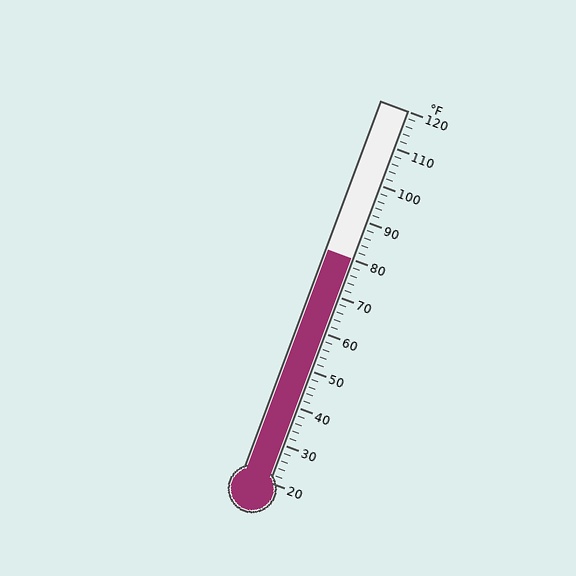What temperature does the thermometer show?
The thermometer shows approximately 80°F.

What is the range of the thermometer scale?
The thermometer scale ranges from 20°F to 120°F.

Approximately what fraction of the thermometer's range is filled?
The thermometer is filled to approximately 60% of its range.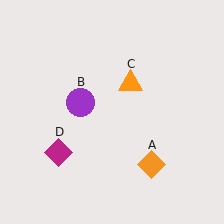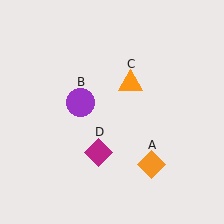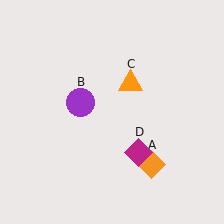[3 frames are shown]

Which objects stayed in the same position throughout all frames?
Orange diamond (object A) and purple circle (object B) and orange triangle (object C) remained stationary.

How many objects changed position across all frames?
1 object changed position: magenta diamond (object D).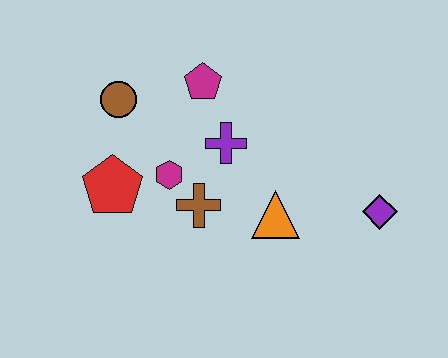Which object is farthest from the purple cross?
The purple diamond is farthest from the purple cross.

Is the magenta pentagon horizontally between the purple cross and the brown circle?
Yes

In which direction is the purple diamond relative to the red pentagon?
The purple diamond is to the right of the red pentagon.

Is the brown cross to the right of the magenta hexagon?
Yes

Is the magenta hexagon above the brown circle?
No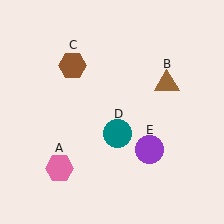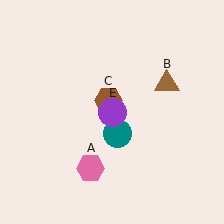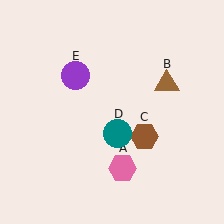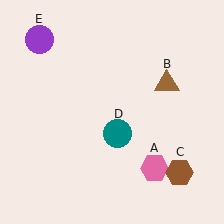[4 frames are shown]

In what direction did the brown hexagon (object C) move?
The brown hexagon (object C) moved down and to the right.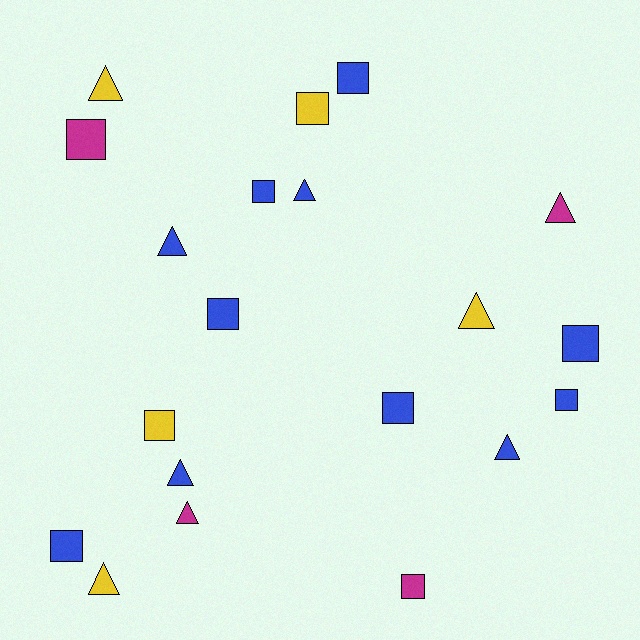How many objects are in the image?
There are 20 objects.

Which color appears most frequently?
Blue, with 11 objects.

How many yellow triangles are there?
There are 3 yellow triangles.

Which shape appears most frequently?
Square, with 11 objects.